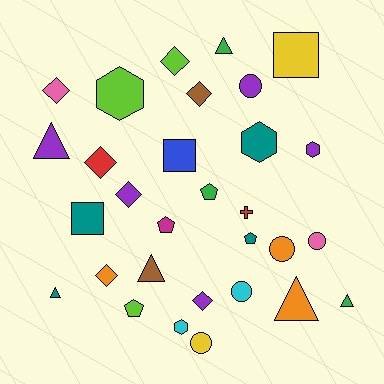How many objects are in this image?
There are 30 objects.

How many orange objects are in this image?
There are 3 orange objects.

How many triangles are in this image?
There are 6 triangles.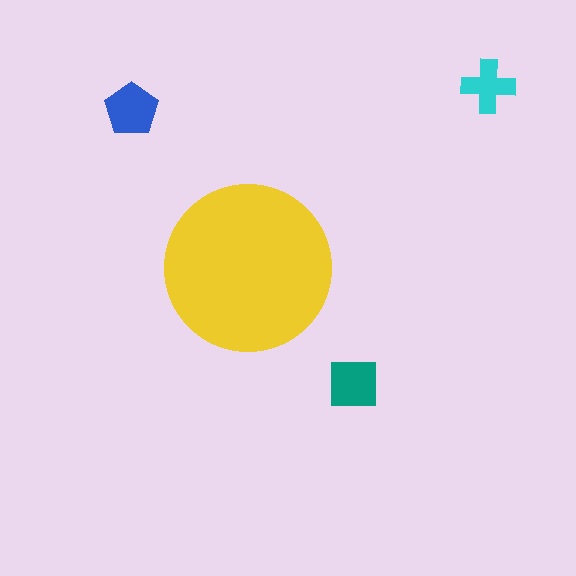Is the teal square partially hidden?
No, the teal square is fully visible.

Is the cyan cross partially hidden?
No, the cyan cross is fully visible.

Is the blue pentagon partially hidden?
No, the blue pentagon is fully visible.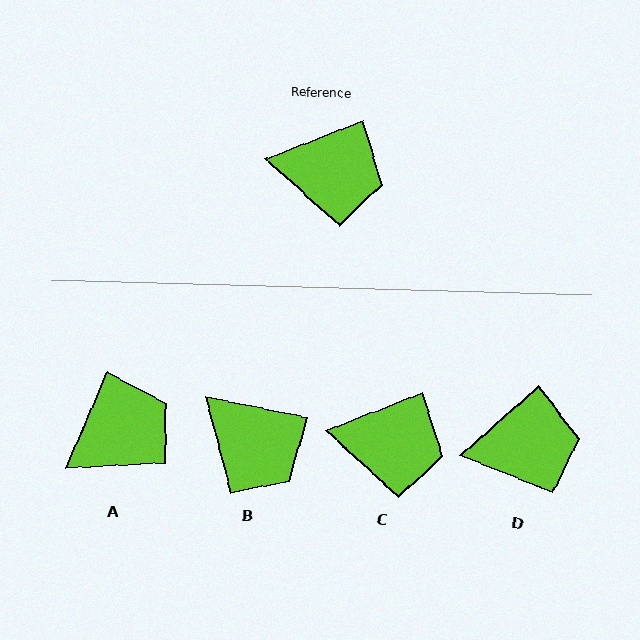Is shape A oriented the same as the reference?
No, it is off by about 46 degrees.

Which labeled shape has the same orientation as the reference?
C.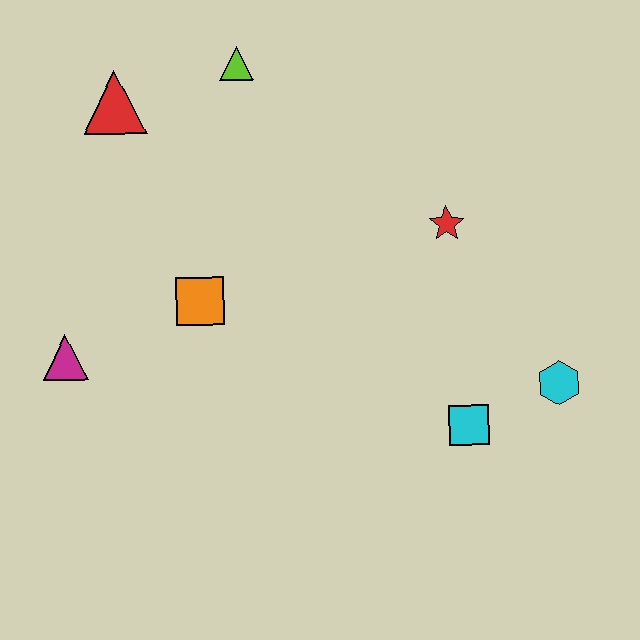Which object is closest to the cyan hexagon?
The cyan square is closest to the cyan hexagon.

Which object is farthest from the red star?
The magenta triangle is farthest from the red star.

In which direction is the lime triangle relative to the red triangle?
The lime triangle is to the right of the red triangle.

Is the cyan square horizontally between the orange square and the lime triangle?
No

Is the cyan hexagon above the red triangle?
No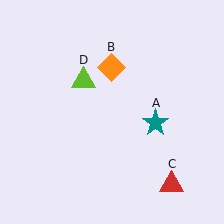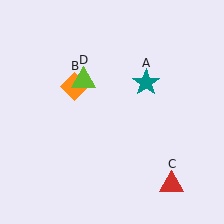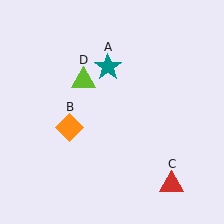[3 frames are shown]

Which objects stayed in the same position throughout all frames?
Red triangle (object C) and lime triangle (object D) remained stationary.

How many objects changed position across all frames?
2 objects changed position: teal star (object A), orange diamond (object B).